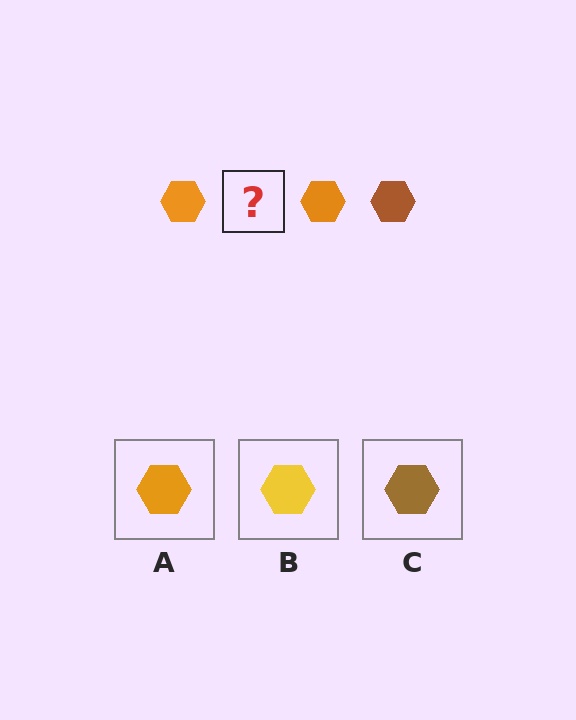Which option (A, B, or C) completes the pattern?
C.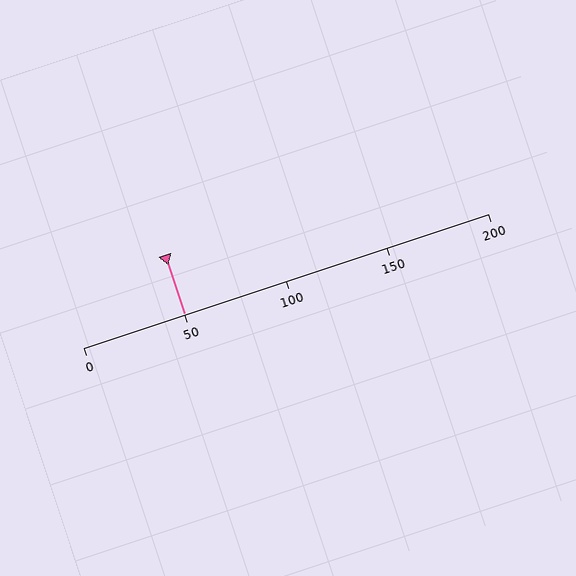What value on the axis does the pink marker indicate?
The marker indicates approximately 50.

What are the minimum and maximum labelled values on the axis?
The axis runs from 0 to 200.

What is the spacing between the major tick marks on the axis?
The major ticks are spaced 50 apart.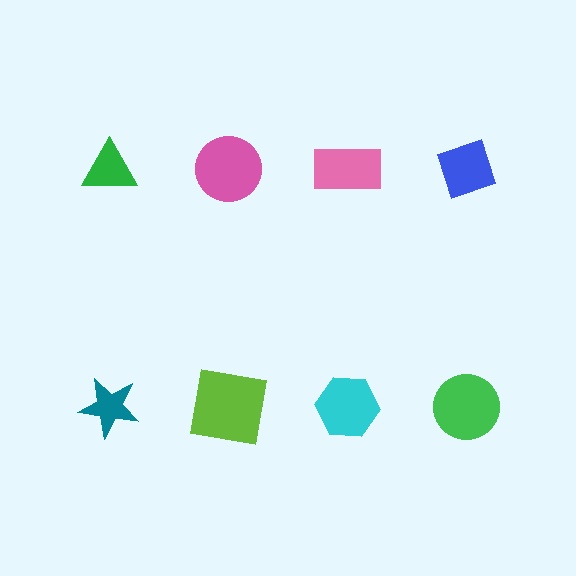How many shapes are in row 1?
4 shapes.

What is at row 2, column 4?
A green circle.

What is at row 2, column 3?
A cyan hexagon.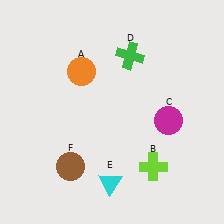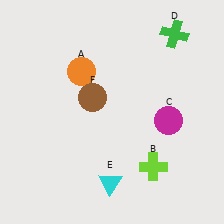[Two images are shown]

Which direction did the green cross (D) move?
The green cross (D) moved right.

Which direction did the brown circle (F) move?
The brown circle (F) moved up.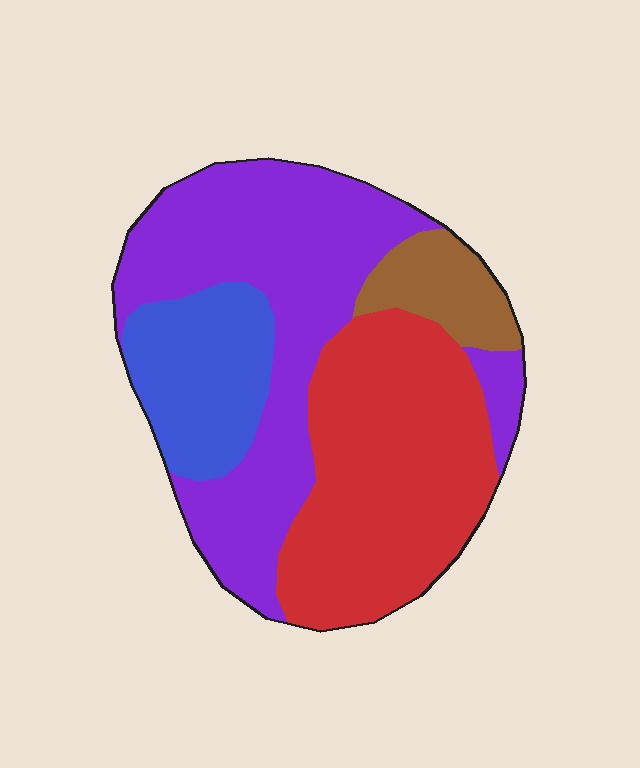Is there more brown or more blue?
Blue.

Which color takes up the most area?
Purple, at roughly 40%.